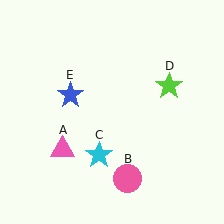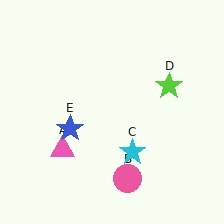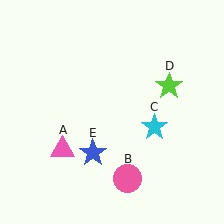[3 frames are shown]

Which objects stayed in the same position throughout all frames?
Pink triangle (object A) and pink circle (object B) and lime star (object D) remained stationary.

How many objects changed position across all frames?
2 objects changed position: cyan star (object C), blue star (object E).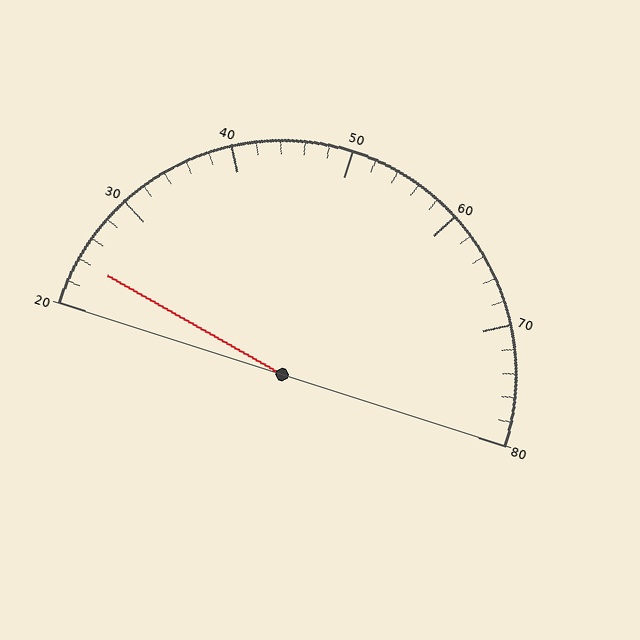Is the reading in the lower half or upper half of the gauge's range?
The reading is in the lower half of the range (20 to 80).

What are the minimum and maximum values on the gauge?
The gauge ranges from 20 to 80.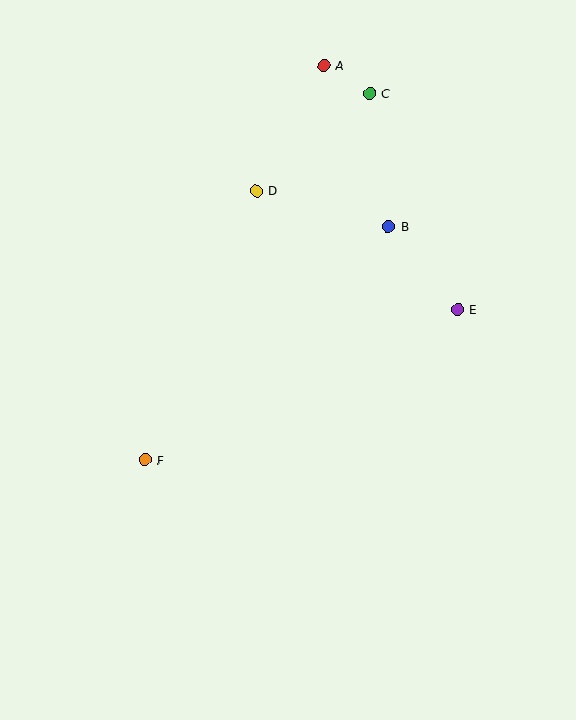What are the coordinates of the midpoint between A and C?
The midpoint between A and C is at (347, 79).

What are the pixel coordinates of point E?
Point E is at (457, 309).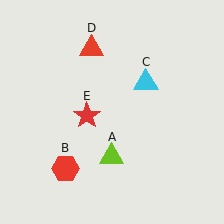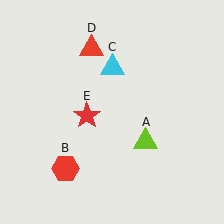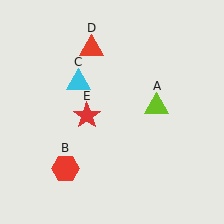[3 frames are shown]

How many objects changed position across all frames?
2 objects changed position: lime triangle (object A), cyan triangle (object C).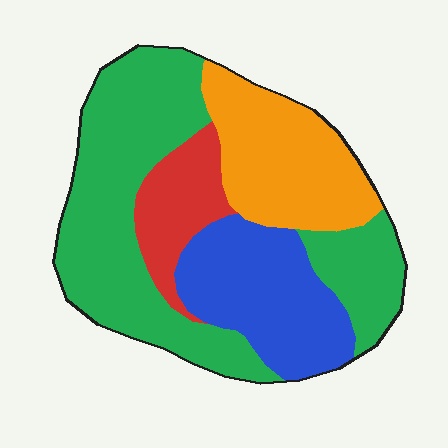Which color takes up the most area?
Green, at roughly 45%.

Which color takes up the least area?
Red, at roughly 10%.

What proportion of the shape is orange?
Orange takes up about one fifth (1/5) of the shape.